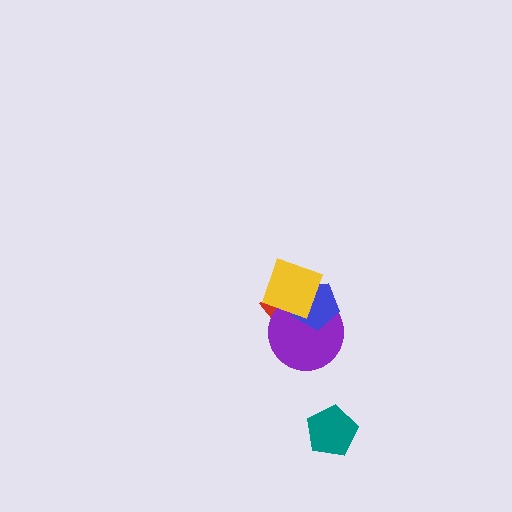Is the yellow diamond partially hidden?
No, no other shape covers it.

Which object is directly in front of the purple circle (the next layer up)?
The blue pentagon is directly in front of the purple circle.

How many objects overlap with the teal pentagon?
0 objects overlap with the teal pentagon.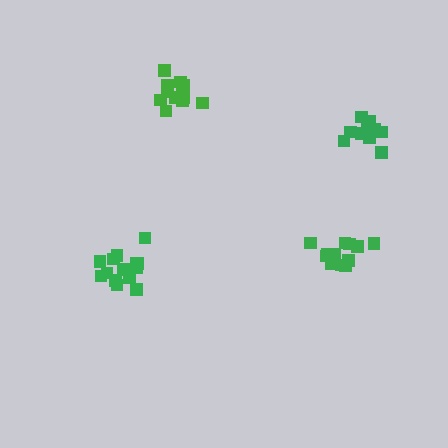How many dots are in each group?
Group 1: 12 dots, Group 2: 15 dots, Group 3: 12 dots, Group 4: 12 dots (51 total).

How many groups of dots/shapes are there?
There are 4 groups.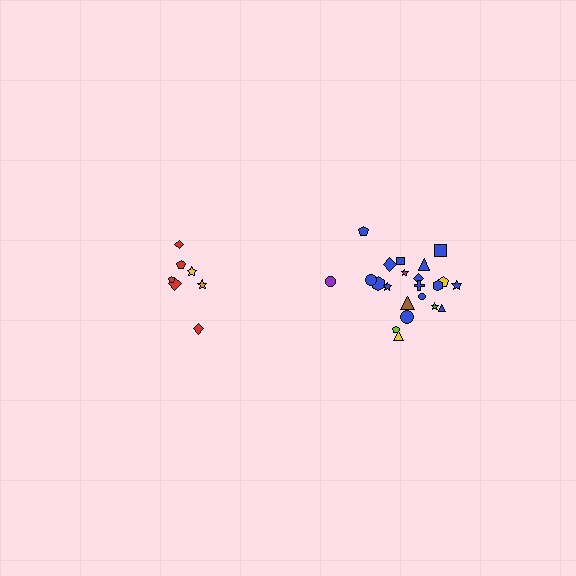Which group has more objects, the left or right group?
The right group.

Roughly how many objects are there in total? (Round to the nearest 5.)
Roughly 30 objects in total.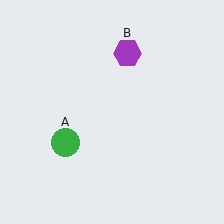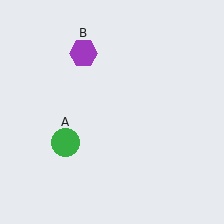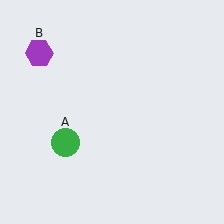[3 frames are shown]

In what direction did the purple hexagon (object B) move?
The purple hexagon (object B) moved left.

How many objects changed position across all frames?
1 object changed position: purple hexagon (object B).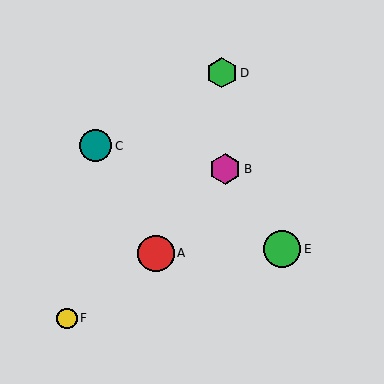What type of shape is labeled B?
Shape B is a magenta hexagon.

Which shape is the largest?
The green circle (labeled E) is the largest.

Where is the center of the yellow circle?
The center of the yellow circle is at (67, 318).